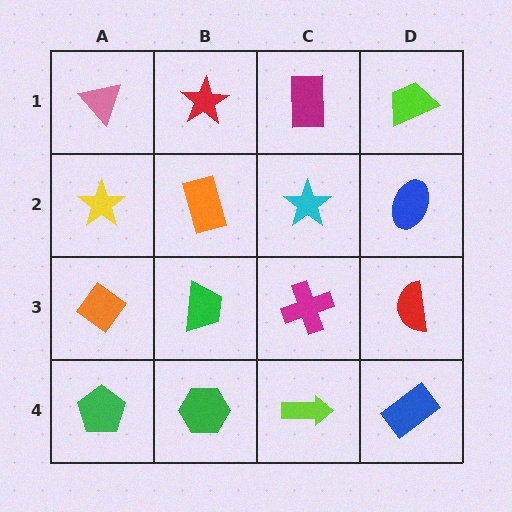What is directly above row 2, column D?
A lime trapezoid.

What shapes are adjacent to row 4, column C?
A magenta cross (row 3, column C), a green hexagon (row 4, column B), a blue rectangle (row 4, column D).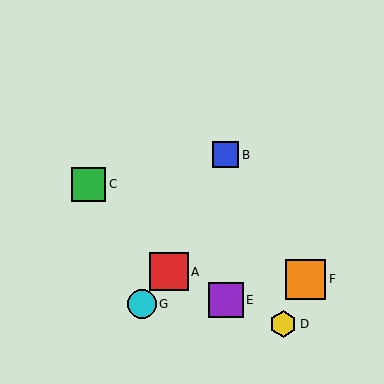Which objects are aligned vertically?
Objects B, E are aligned vertically.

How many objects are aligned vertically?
2 objects (B, E) are aligned vertically.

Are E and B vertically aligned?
Yes, both are at x≈226.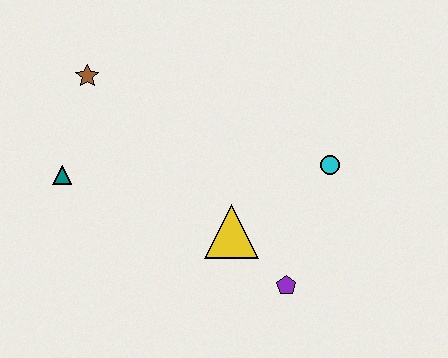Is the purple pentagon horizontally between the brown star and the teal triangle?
No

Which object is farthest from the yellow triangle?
The brown star is farthest from the yellow triangle.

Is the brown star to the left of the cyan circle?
Yes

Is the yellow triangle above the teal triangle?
No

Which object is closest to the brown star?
The teal triangle is closest to the brown star.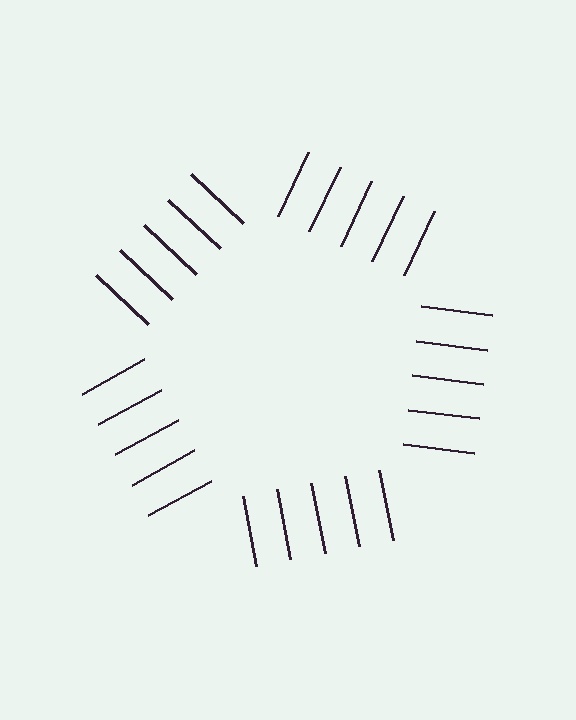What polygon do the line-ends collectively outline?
An illusory pentagon — the line segments terminate on its edges but no continuous stroke is drawn.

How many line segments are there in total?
25 — 5 along each of the 5 edges.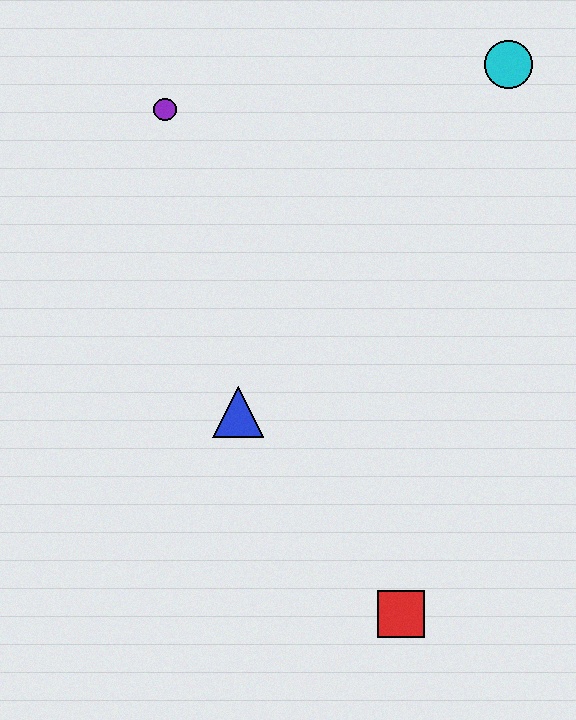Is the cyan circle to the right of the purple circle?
Yes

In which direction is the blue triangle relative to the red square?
The blue triangle is above the red square.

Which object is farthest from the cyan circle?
The red square is farthest from the cyan circle.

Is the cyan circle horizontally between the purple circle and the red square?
No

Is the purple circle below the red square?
No